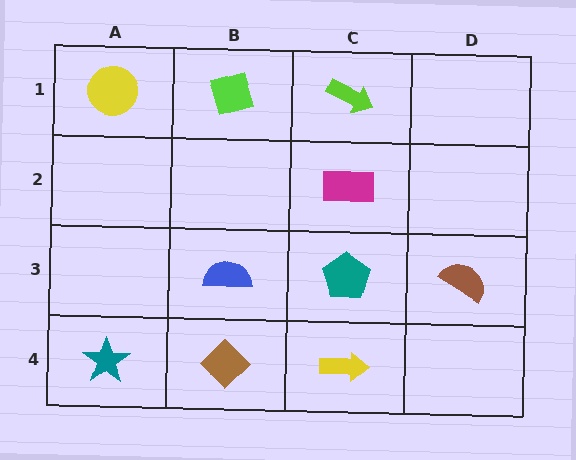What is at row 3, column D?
A brown semicircle.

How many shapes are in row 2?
1 shape.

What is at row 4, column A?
A teal star.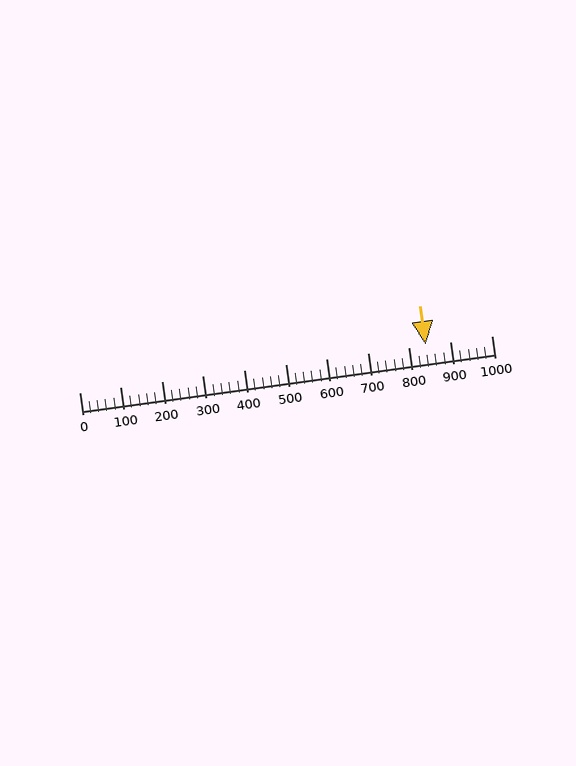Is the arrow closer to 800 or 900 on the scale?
The arrow is closer to 800.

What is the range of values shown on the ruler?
The ruler shows values from 0 to 1000.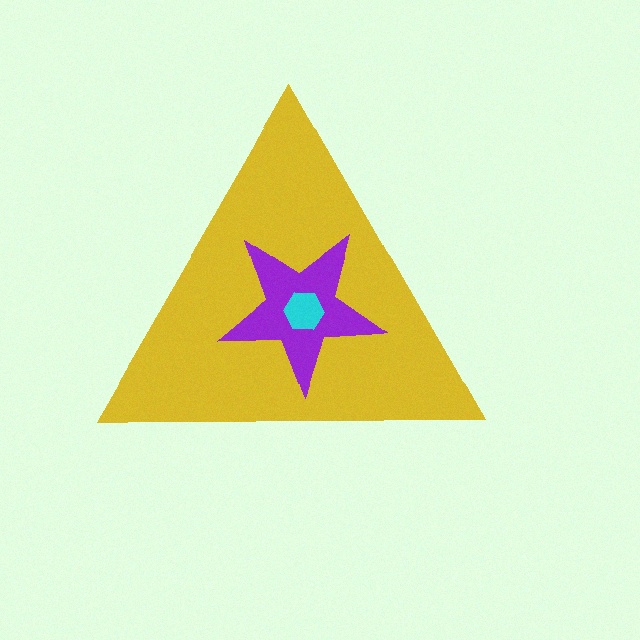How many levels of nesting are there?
3.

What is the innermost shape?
The cyan hexagon.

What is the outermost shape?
The yellow triangle.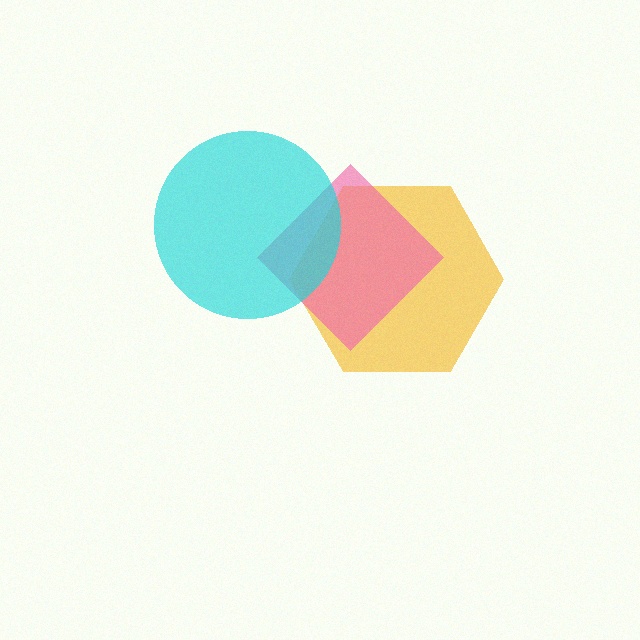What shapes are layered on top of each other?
The layered shapes are: a yellow hexagon, a pink diamond, a cyan circle.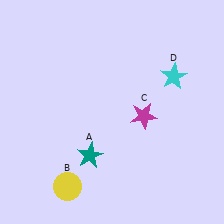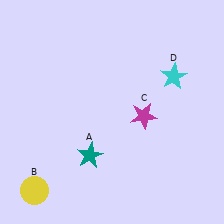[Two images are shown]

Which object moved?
The yellow circle (B) moved left.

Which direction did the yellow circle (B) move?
The yellow circle (B) moved left.